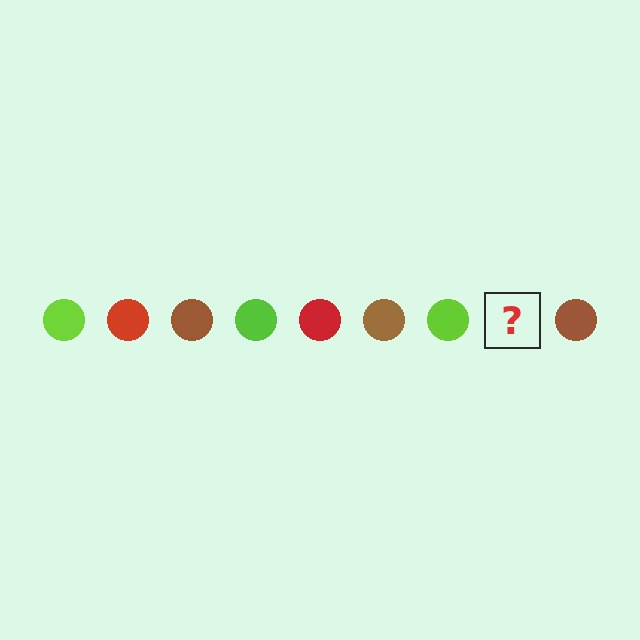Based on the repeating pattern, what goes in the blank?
The blank should be a red circle.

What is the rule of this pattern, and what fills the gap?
The rule is that the pattern cycles through lime, red, brown circles. The gap should be filled with a red circle.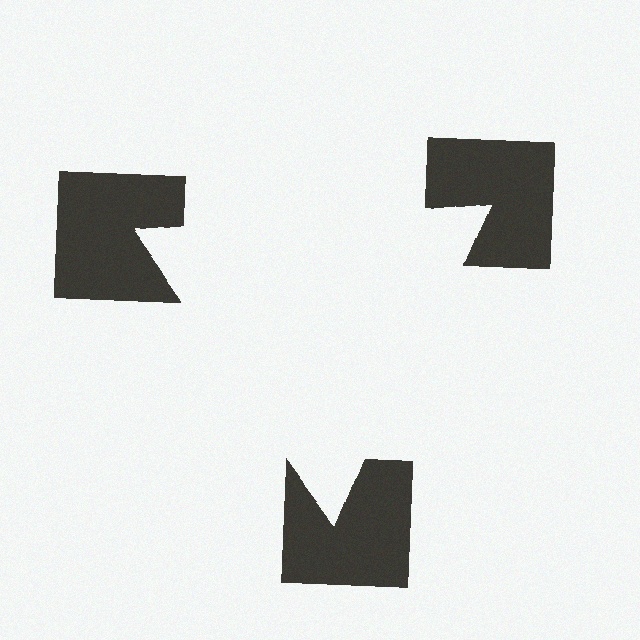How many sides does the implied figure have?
3 sides.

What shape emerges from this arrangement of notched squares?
An illusory triangle — its edges are inferred from the aligned wedge cuts in the notched squares, not physically drawn.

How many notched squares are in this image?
There are 3 — one at each vertex of the illusory triangle.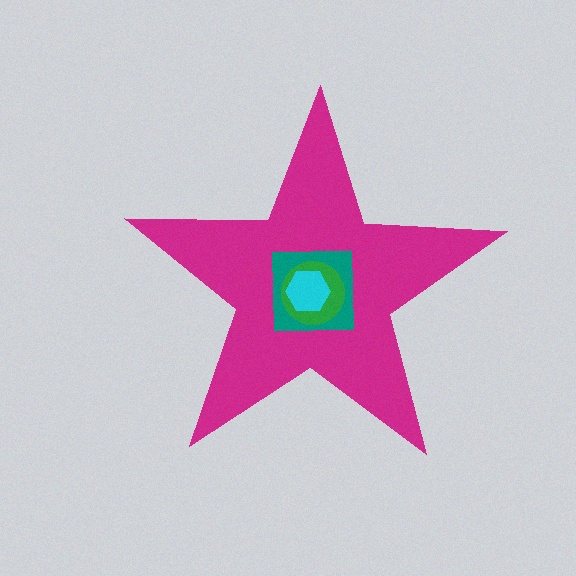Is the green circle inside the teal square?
Yes.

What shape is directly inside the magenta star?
The teal square.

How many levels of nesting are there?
4.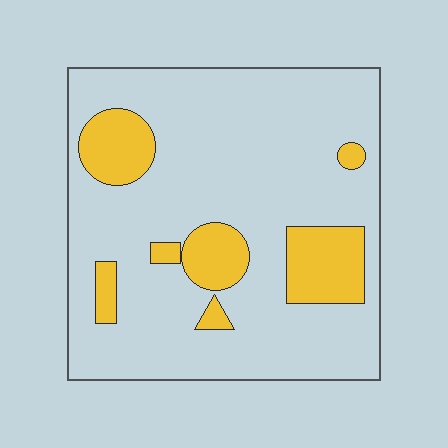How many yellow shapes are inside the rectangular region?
7.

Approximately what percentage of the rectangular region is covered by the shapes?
Approximately 20%.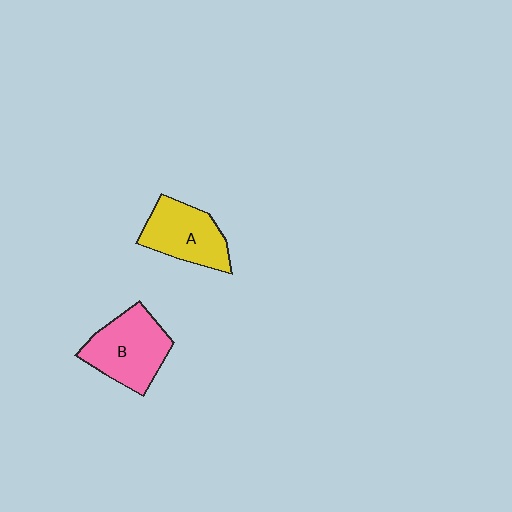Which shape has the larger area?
Shape B (pink).